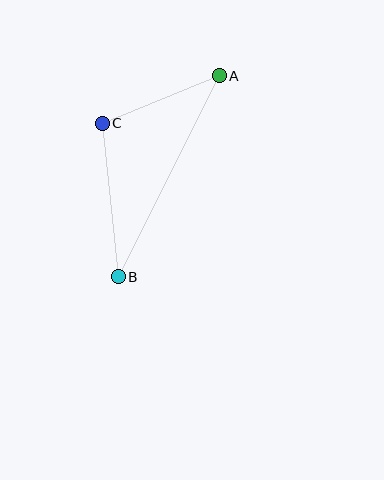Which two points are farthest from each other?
Points A and B are farthest from each other.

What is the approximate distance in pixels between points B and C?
The distance between B and C is approximately 154 pixels.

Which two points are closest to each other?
Points A and C are closest to each other.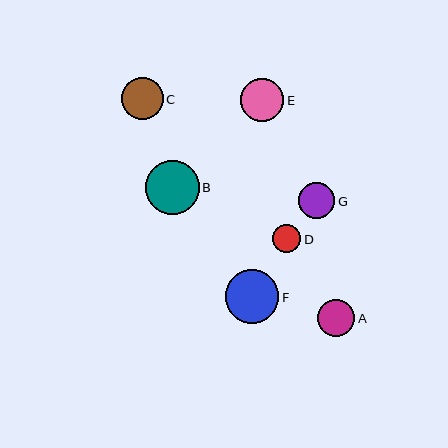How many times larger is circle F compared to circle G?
Circle F is approximately 1.5 times the size of circle G.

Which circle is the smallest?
Circle D is the smallest with a size of approximately 28 pixels.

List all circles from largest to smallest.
From largest to smallest: B, F, E, C, A, G, D.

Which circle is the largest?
Circle B is the largest with a size of approximately 54 pixels.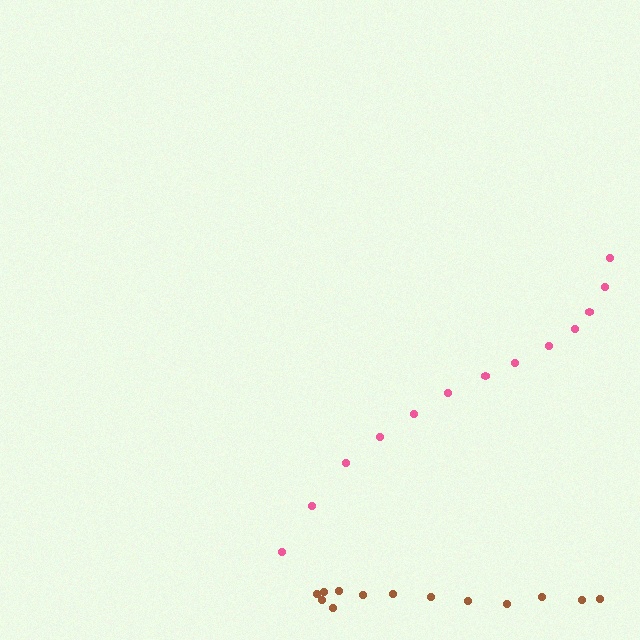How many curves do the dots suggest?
There are 2 distinct paths.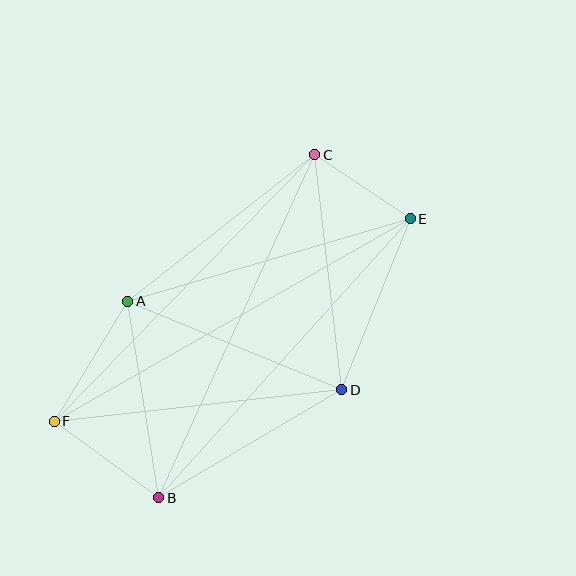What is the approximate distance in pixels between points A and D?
The distance between A and D is approximately 232 pixels.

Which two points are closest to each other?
Points C and E are closest to each other.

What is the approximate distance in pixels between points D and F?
The distance between D and F is approximately 289 pixels.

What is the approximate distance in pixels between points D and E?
The distance between D and E is approximately 184 pixels.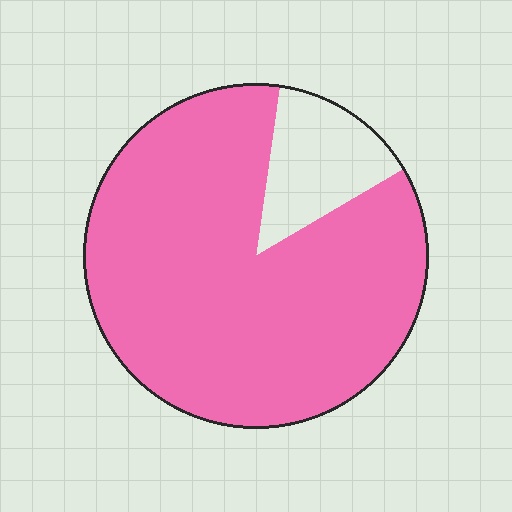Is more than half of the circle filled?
Yes.